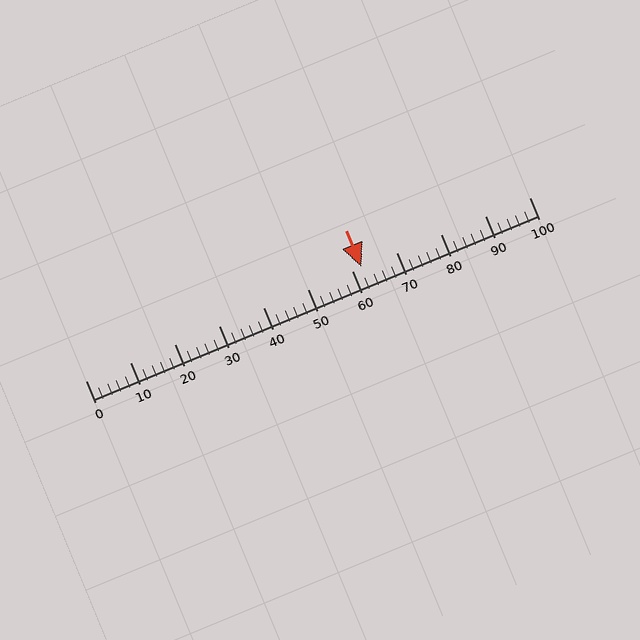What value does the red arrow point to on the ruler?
The red arrow points to approximately 62.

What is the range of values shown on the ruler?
The ruler shows values from 0 to 100.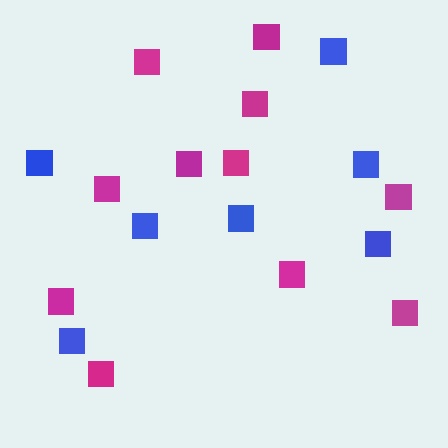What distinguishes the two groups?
There are 2 groups: one group of blue squares (7) and one group of magenta squares (11).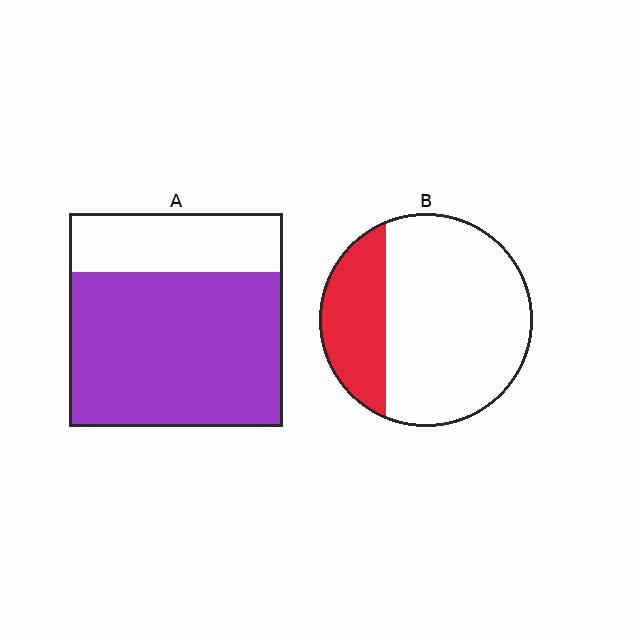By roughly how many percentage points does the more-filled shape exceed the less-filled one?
By roughly 45 percentage points (A over B).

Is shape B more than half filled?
No.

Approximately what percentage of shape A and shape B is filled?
A is approximately 70% and B is approximately 25%.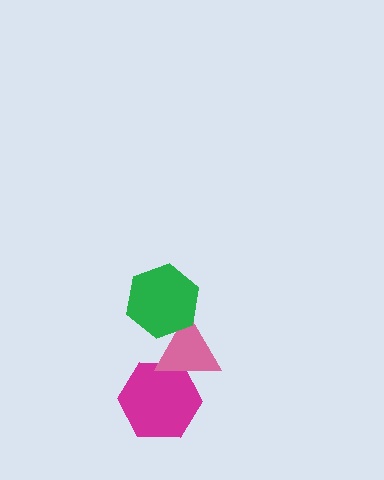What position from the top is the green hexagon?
The green hexagon is 1st from the top.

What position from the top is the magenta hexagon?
The magenta hexagon is 3rd from the top.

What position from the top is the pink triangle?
The pink triangle is 2nd from the top.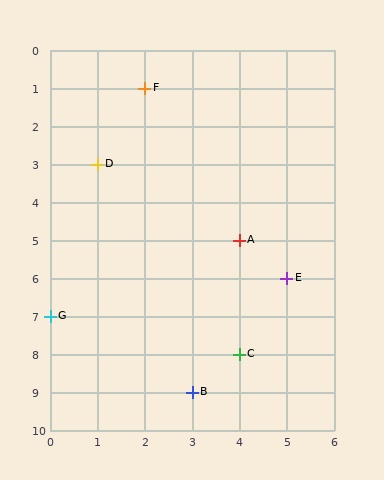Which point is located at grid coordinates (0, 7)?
Point G is at (0, 7).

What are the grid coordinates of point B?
Point B is at grid coordinates (3, 9).